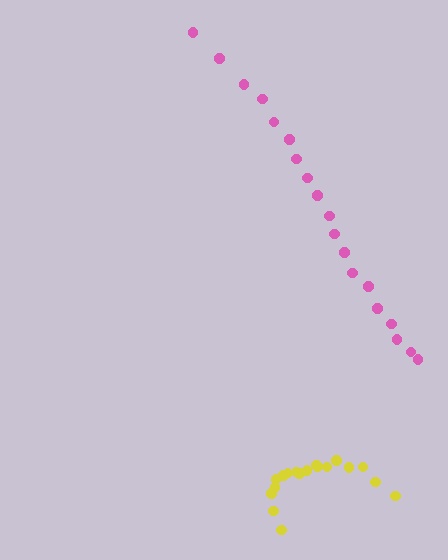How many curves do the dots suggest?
There are 2 distinct paths.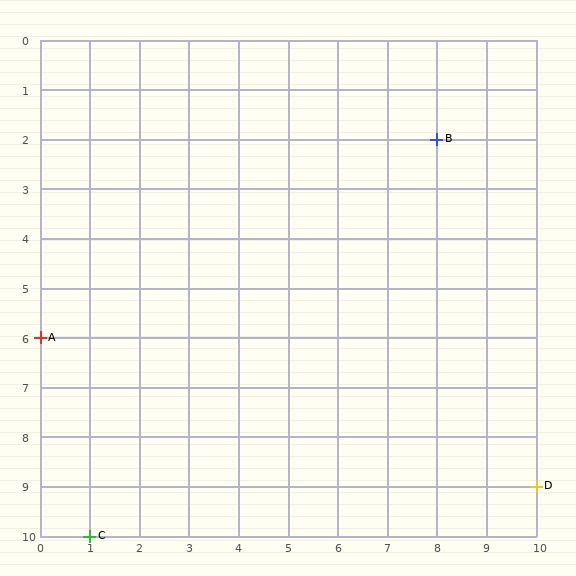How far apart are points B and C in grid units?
Points B and C are 7 columns and 8 rows apart (about 10.6 grid units diagonally).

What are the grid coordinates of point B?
Point B is at grid coordinates (8, 2).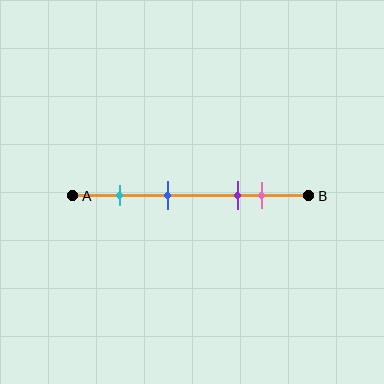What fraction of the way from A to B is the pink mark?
The pink mark is approximately 80% (0.8) of the way from A to B.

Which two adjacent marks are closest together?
The purple and pink marks are the closest adjacent pair.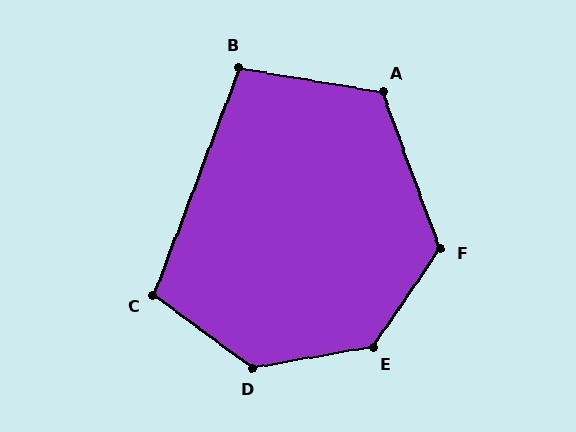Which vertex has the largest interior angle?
E, at approximately 135 degrees.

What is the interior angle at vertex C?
Approximately 106 degrees (obtuse).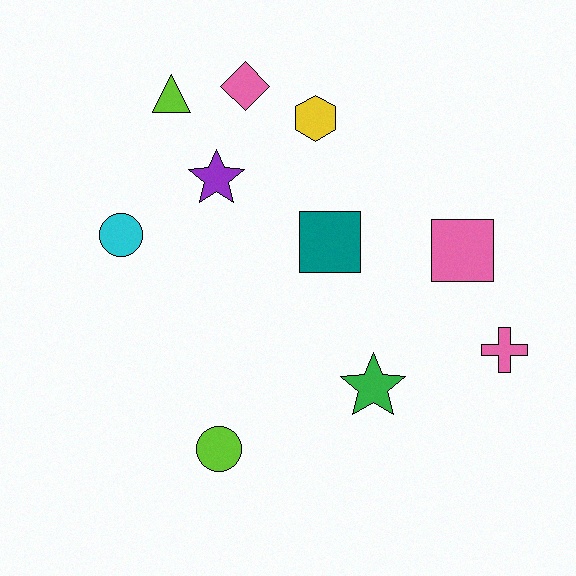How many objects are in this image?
There are 10 objects.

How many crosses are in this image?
There is 1 cross.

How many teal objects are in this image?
There is 1 teal object.